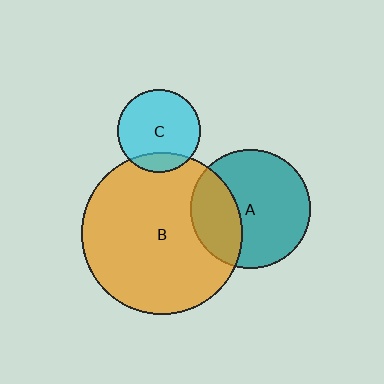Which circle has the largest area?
Circle B (orange).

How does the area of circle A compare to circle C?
Approximately 2.1 times.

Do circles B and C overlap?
Yes.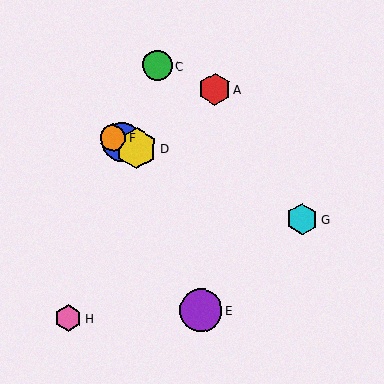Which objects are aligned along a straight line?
Objects B, D, F, G are aligned along a straight line.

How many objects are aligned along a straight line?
4 objects (B, D, F, G) are aligned along a straight line.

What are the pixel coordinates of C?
Object C is at (157, 66).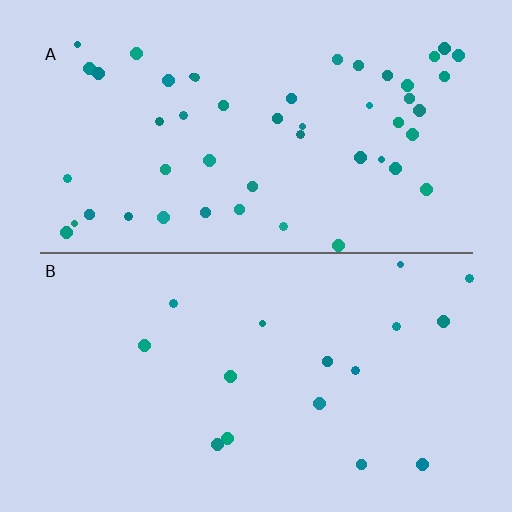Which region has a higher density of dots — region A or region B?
A (the top).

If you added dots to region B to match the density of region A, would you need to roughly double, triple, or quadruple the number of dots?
Approximately triple.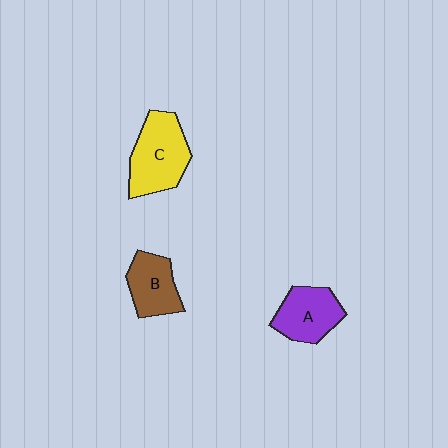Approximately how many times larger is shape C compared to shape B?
Approximately 1.4 times.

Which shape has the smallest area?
Shape B (brown).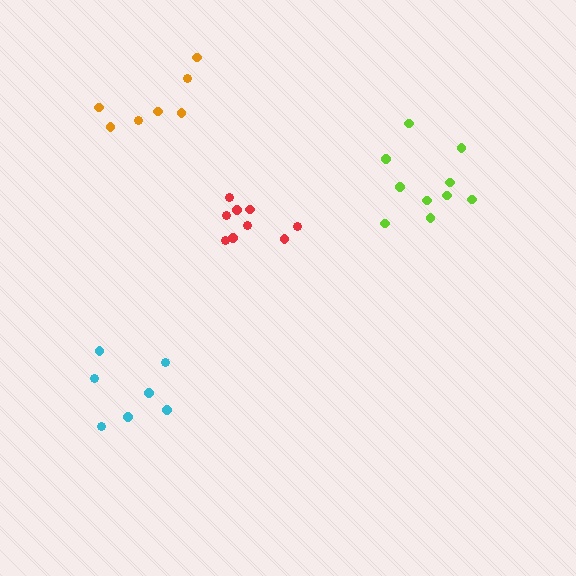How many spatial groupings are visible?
There are 4 spatial groupings.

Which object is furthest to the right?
The lime cluster is rightmost.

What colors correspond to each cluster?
The clusters are colored: cyan, orange, lime, red.